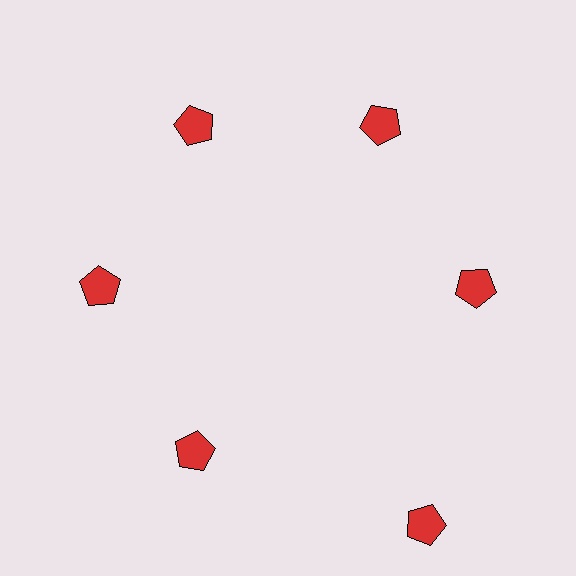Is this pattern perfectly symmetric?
No. The 6 red pentagons are arranged in a ring, but one element near the 5 o'clock position is pushed outward from the center, breaking the 6-fold rotational symmetry.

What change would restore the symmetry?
The symmetry would be restored by moving it inward, back onto the ring so that all 6 pentagons sit at equal angles and equal distance from the center.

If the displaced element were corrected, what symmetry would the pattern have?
It would have 6-fold rotational symmetry — the pattern would map onto itself every 60 degrees.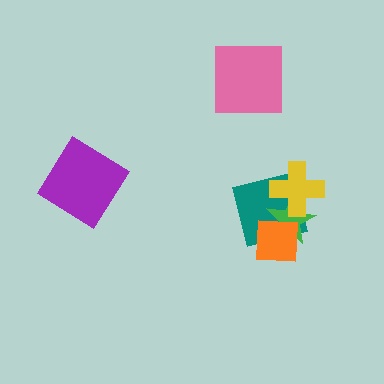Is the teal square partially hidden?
Yes, it is partially covered by another shape.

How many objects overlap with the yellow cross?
2 objects overlap with the yellow cross.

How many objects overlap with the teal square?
3 objects overlap with the teal square.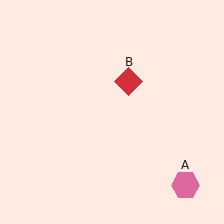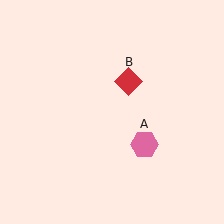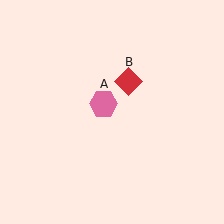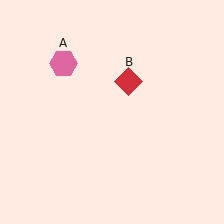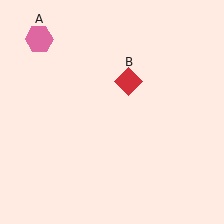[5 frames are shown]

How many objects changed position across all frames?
1 object changed position: pink hexagon (object A).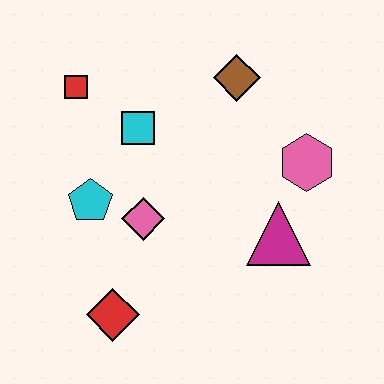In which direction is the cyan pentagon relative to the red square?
The cyan pentagon is below the red square.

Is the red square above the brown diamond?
No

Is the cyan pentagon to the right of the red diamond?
No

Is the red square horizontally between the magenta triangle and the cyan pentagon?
No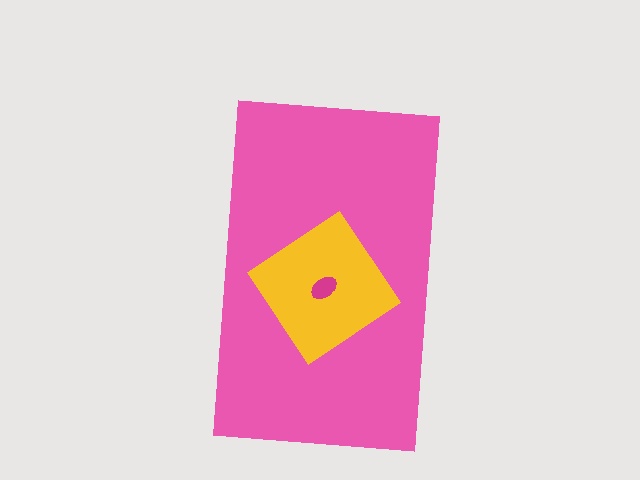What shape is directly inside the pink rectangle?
The yellow diamond.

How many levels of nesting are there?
3.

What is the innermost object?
The magenta ellipse.